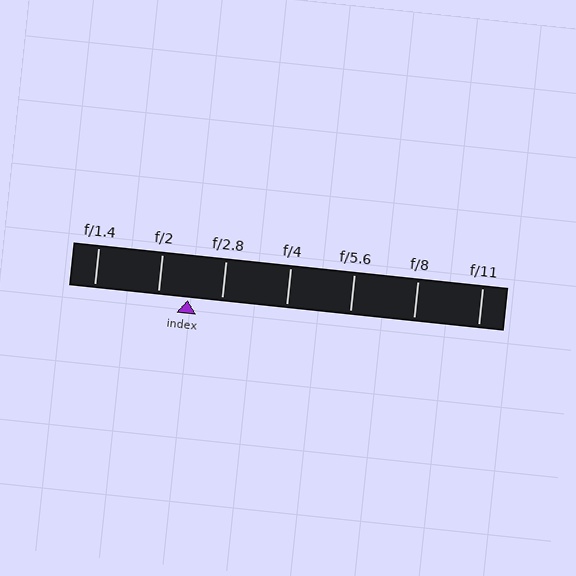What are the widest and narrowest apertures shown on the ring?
The widest aperture shown is f/1.4 and the narrowest is f/11.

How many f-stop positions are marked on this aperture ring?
There are 7 f-stop positions marked.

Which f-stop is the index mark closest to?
The index mark is closest to f/2.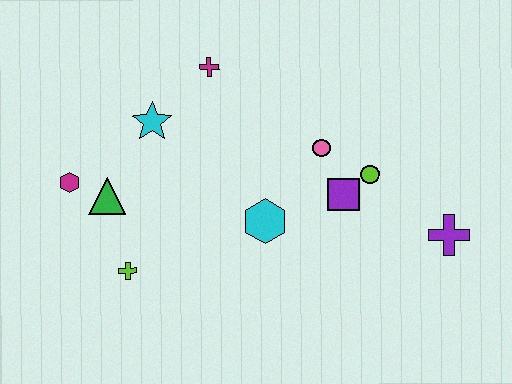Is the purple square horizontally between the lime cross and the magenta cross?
No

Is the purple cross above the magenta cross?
No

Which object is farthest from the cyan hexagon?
The magenta hexagon is farthest from the cyan hexagon.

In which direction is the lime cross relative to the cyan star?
The lime cross is below the cyan star.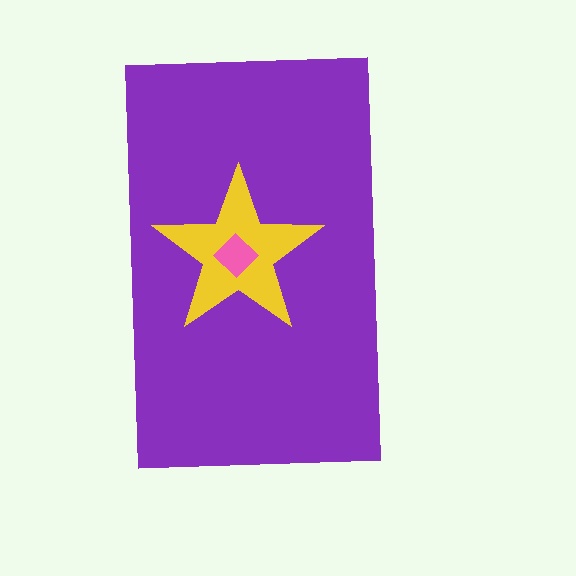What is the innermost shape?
The pink diamond.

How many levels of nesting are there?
3.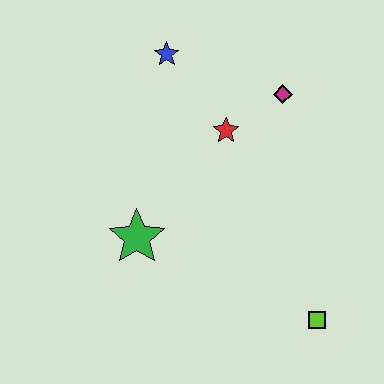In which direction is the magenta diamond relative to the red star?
The magenta diamond is to the right of the red star.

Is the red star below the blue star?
Yes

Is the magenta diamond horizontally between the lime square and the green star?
Yes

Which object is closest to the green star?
The red star is closest to the green star.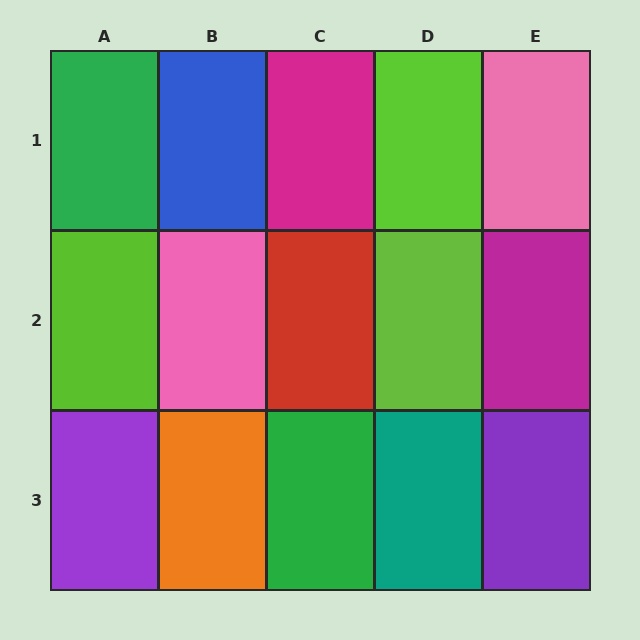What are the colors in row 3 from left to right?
Purple, orange, green, teal, purple.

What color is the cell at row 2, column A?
Lime.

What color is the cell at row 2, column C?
Red.